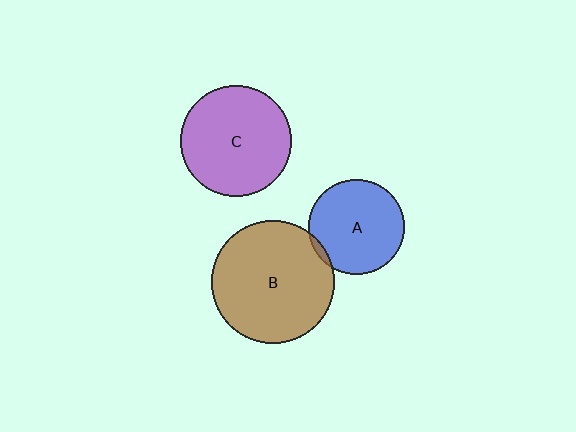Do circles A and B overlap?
Yes.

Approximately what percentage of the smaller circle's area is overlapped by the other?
Approximately 5%.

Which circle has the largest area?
Circle B (brown).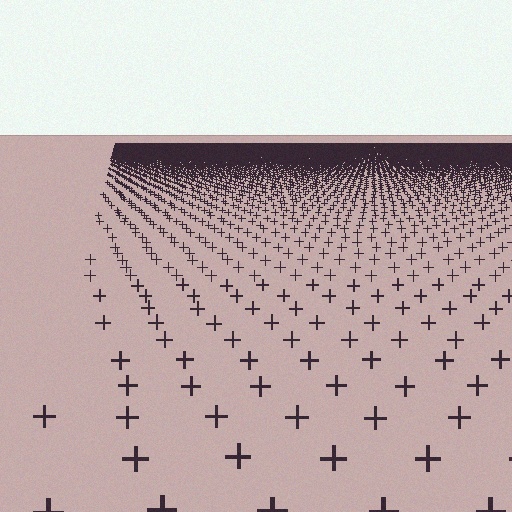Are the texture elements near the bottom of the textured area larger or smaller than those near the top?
Larger. Near the bottom, elements are closer to the viewer and appear at a bigger on-screen size.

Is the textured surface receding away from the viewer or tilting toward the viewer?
The surface is receding away from the viewer. Texture elements get smaller and denser toward the top.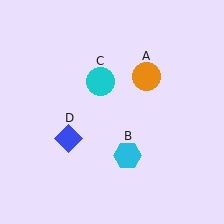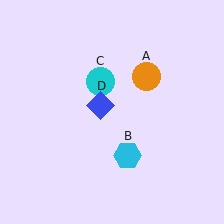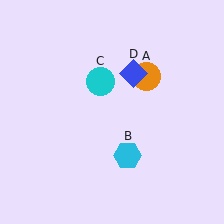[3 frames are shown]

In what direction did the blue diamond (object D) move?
The blue diamond (object D) moved up and to the right.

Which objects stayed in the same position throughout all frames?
Orange circle (object A) and cyan hexagon (object B) and cyan circle (object C) remained stationary.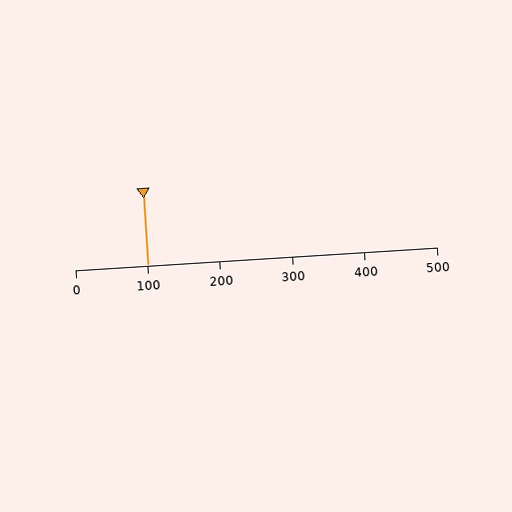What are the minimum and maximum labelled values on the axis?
The axis runs from 0 to 500.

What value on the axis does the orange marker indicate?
The marker indicates approximately 100.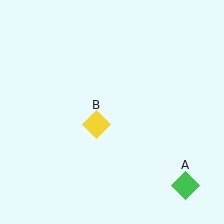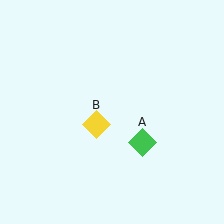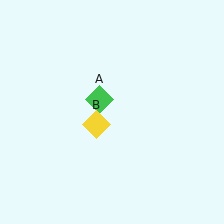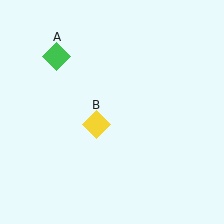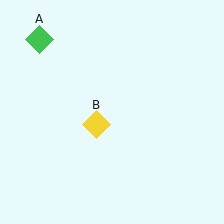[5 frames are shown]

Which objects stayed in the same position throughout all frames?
Yellow diamond (object B) remained stationary.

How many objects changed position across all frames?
1 object changed position: green diamond (object A).